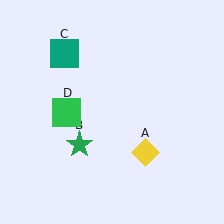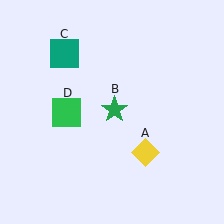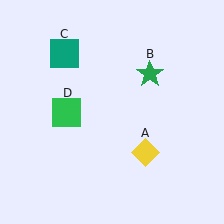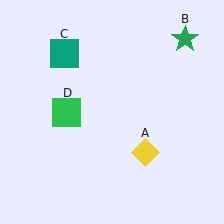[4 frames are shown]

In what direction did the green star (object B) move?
The green star (object B) moved up and to the right.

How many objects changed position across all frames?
1 object changed position: green star (object B).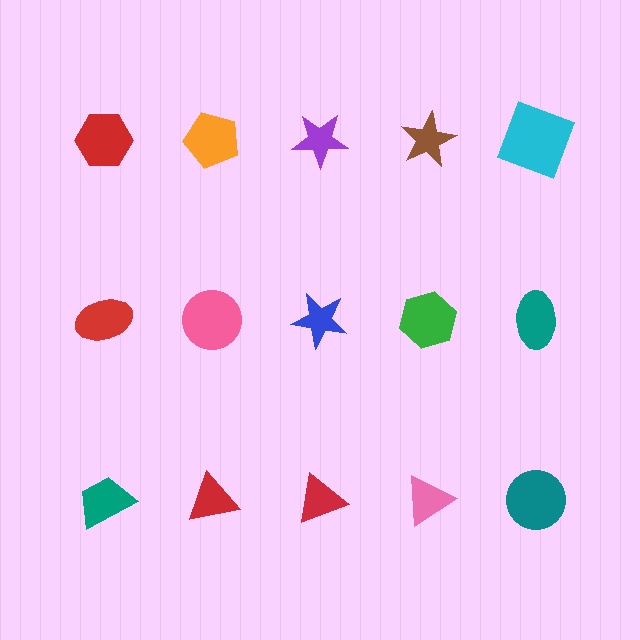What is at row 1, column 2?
An orange pentagon.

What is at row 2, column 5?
A teal ellipse.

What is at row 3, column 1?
A teal trapezoid.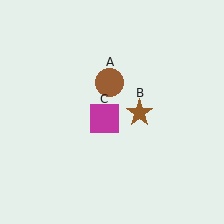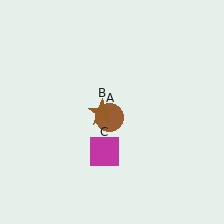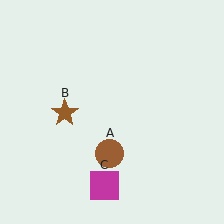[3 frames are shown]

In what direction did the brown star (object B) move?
The brown star (object B) moved left.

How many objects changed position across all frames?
3 objects changed position: brown circle (object A), brown star (object B), magenta square (object C).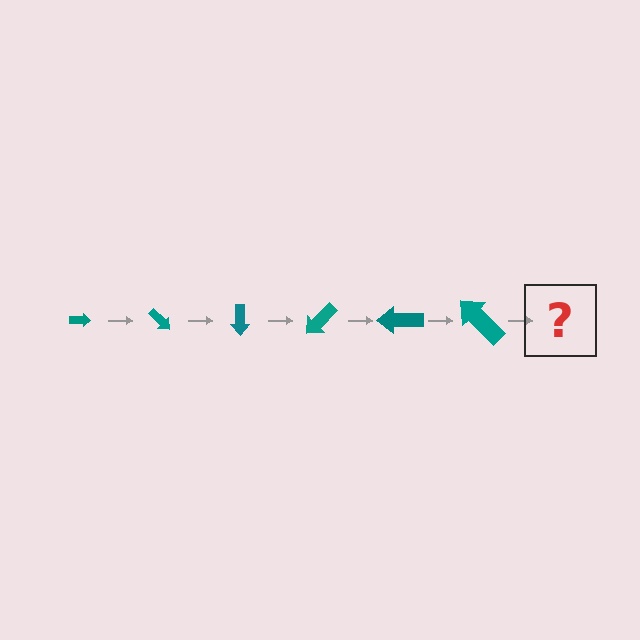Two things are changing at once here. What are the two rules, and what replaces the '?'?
The two rules are that the arrow grows larger each step and it rotates 45 degrees each step. The '?' should be an arrow, larger than the previous one and rotated 270 degrees from the start.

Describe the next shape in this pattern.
It should be an arrow, larger than the previous one and rotated 270 degrees from the start.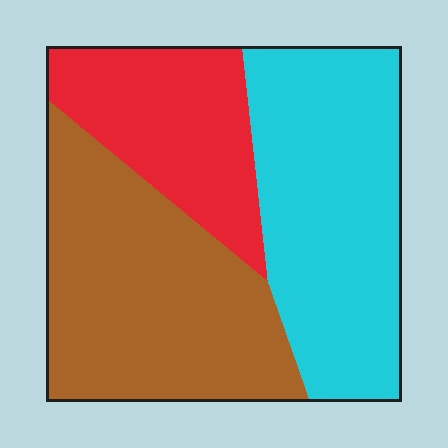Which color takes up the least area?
Red, at roughly 25%.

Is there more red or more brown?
Brown.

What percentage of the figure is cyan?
Cyan takes up about three eighths (3/8) of the figure.